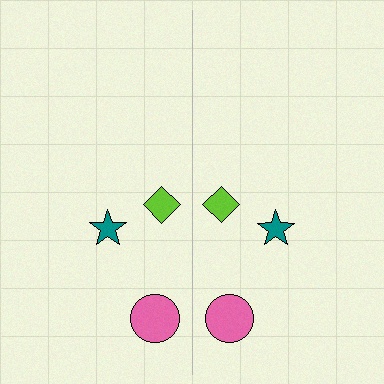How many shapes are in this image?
There are 6 shapes in this image.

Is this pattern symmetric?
Yes, this pattern has bilateral (reflection) symmetry.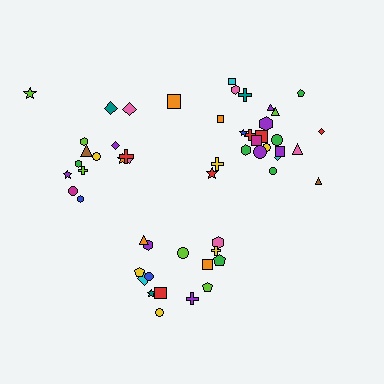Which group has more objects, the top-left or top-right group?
The top-right group.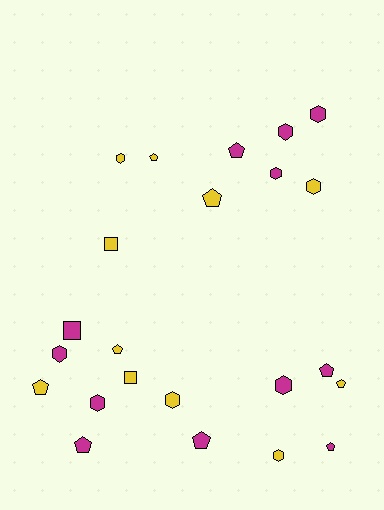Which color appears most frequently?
Magenta, with 12 objects.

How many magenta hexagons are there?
There are 6 magenta hexagons.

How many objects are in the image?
There are 23 objects.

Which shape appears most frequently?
Hexagon, with 10 objects.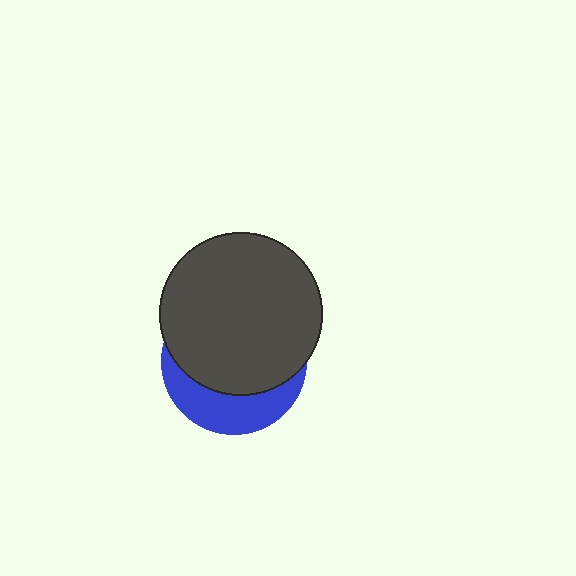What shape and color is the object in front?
The object in front is a dark gray circle.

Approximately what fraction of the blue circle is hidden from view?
Roughly 68% of the blue circle is hidden behind the dark gray circle.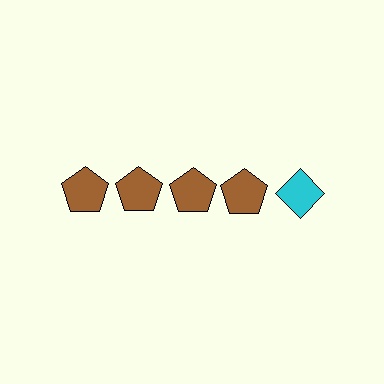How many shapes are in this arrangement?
There are 5 shapes arranged in a grid pattern.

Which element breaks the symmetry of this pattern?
The cyan diamond in the top row, rightmost column breaks the symmetry. All other shapes are brown pentagons.